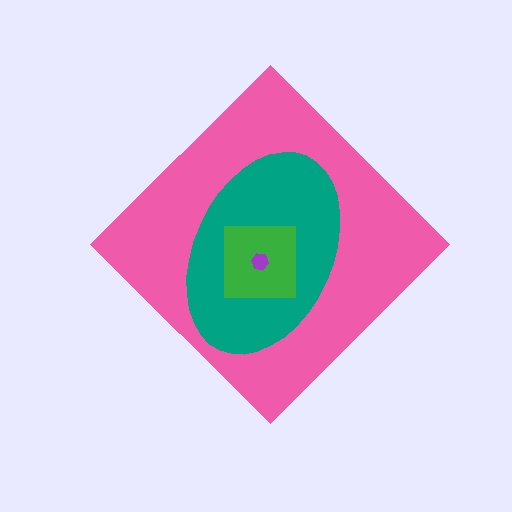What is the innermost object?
The purple hexagon.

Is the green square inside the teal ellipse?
Yes.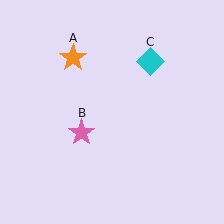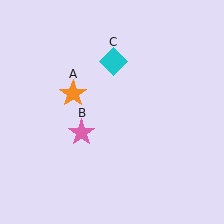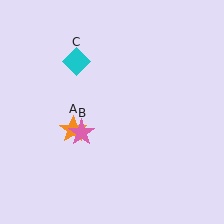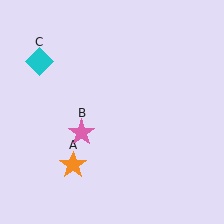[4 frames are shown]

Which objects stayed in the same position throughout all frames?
Pink star (object B) remained stationary.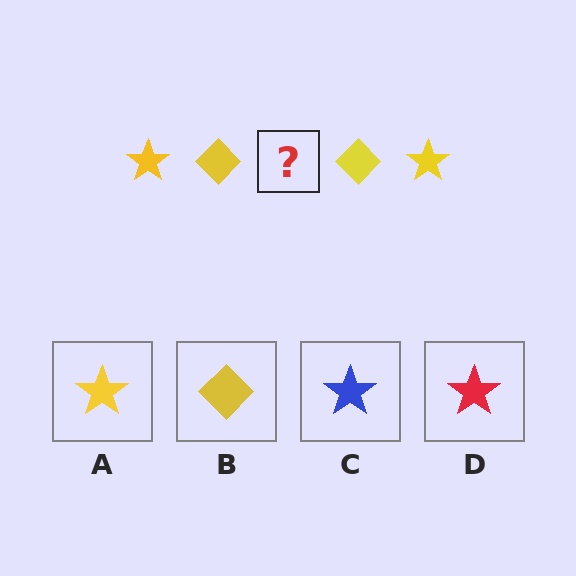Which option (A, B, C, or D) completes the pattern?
A.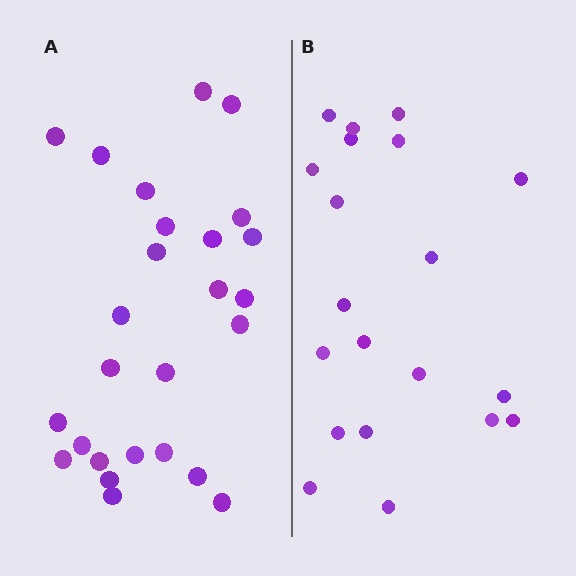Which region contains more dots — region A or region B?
Region A (the left region) has more dots.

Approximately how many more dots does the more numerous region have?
Region A has about 6 more dots than region B.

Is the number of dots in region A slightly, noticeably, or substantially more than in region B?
Region A has noticeably more, but not dramatically so. The ratio is roughly 1.3 to 1.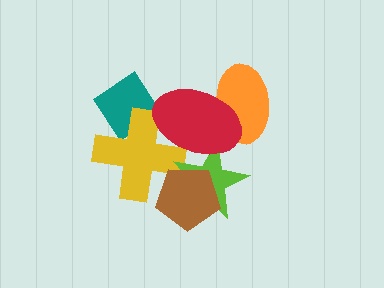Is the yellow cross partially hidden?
Yes, it is partially covered by another shape.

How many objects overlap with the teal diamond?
2 objects overlap with the teal diamond.